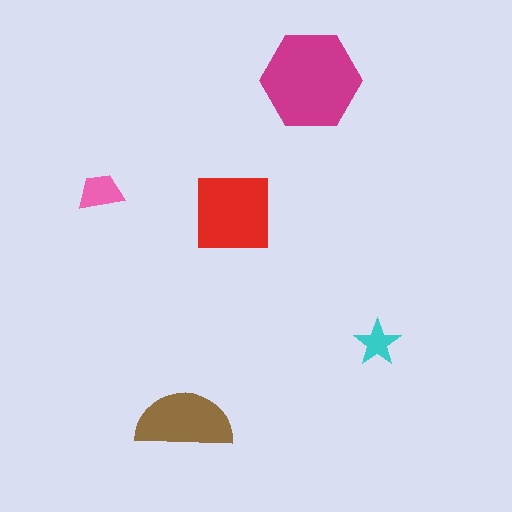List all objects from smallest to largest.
The cyan star, the pink trapezoid, the brown semicircle, the red square, the magenta hexagon.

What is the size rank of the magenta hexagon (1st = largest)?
1st.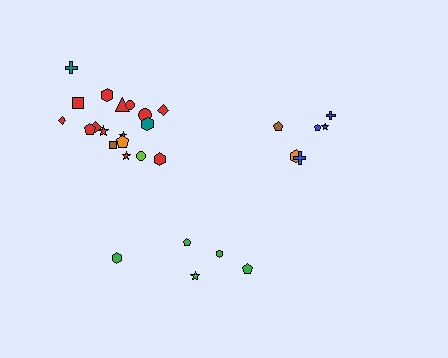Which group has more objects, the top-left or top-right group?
The top-left group.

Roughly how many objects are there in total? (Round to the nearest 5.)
Roughly 30 objects in total.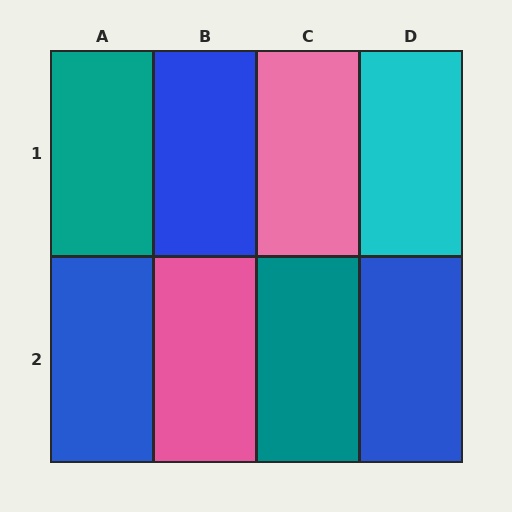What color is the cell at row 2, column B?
Pink.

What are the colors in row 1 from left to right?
Teal, blue, pink, cyan.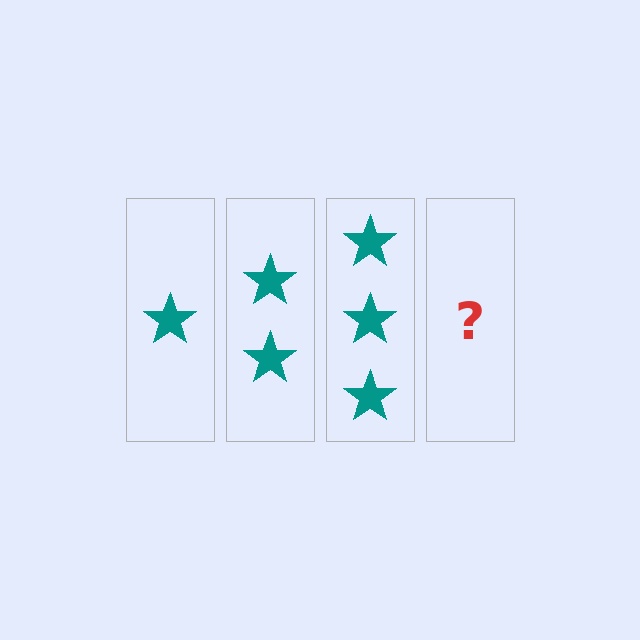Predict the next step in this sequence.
The next step is 4 stars.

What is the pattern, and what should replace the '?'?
The pattern is that each step adds one more star. The '?' should be 4 stars.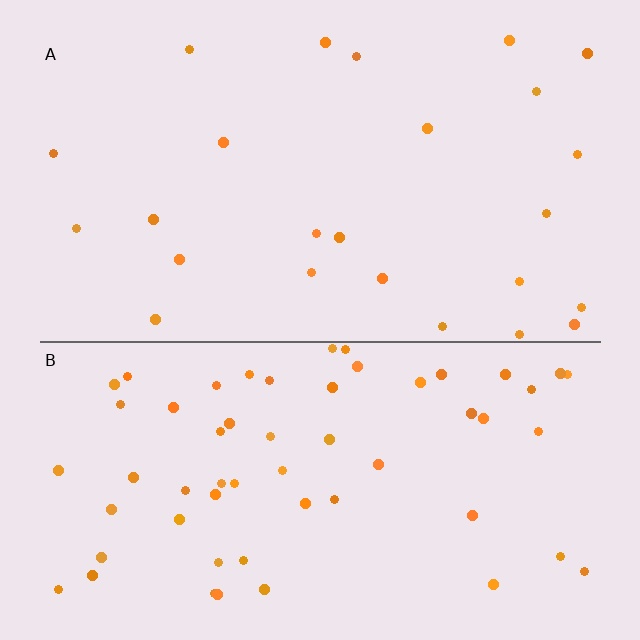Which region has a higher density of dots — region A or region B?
B (the bottom).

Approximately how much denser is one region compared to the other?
Approximately 2.3× — region B over region A.